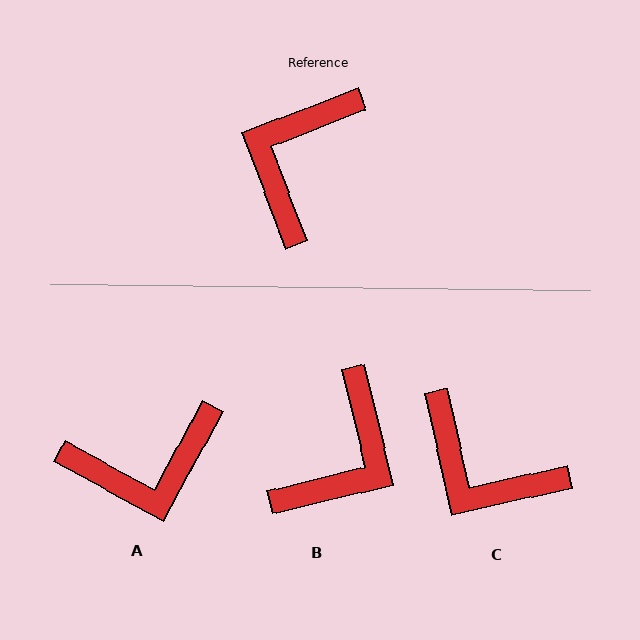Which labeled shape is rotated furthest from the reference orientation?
B, about 172 degrees away.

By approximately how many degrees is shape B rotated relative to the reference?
Approximately 172 degrees counter-clockwise.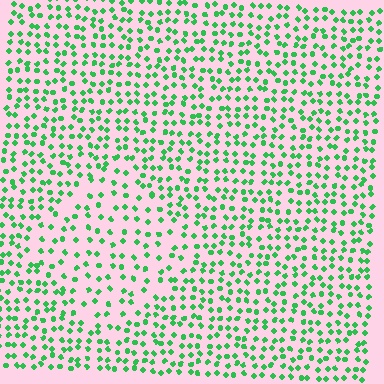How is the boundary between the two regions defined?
The boundary is defined by a change in element density (approximately 1.7x ratio). All elements are the same color, size, and shape.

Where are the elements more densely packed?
The elements are more densely packed outside the diamond boundary.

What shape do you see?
I see a diamond.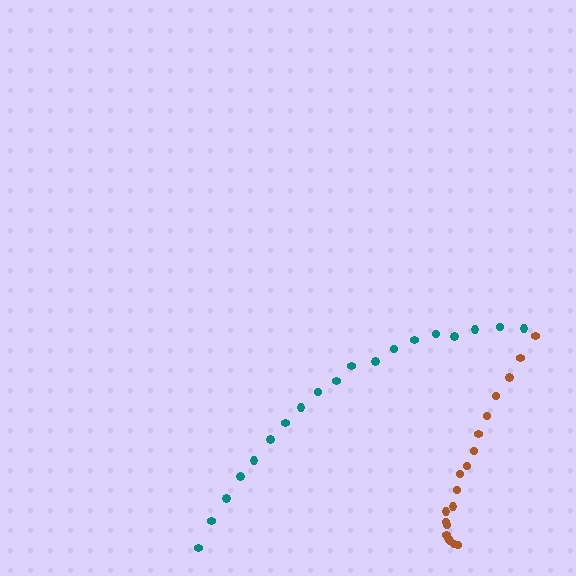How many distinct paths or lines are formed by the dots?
There are 2 distinct paths.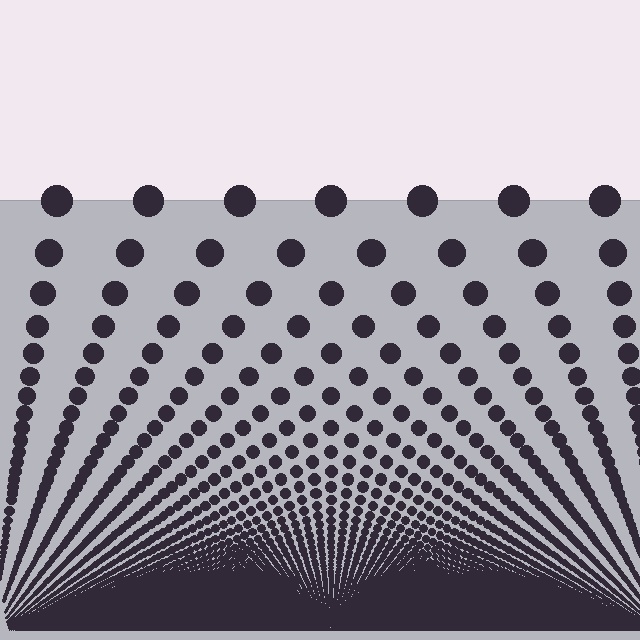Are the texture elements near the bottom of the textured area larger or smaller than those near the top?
Smaller. The gradient is inverted — elements near the bottom are smaller and denser.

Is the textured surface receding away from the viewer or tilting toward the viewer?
The surface appears to tilt toward the viewer. Texture elements get larger and sparser toward the top.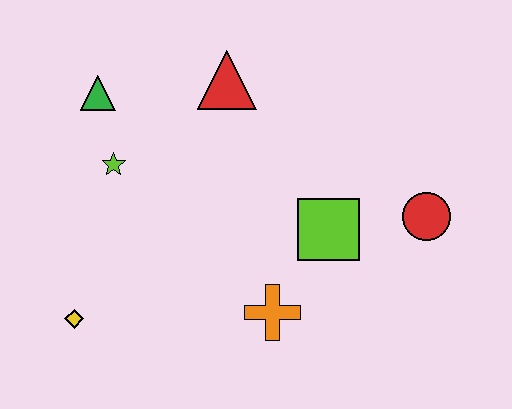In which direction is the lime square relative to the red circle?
The lime square is to the left of the red circle.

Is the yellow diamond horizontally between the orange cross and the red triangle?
No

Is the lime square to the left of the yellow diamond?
No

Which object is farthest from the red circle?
The yellow diamond is farthest from the red circle.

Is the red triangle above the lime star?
Yes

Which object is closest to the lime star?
The green triangle is closest to the lime star.